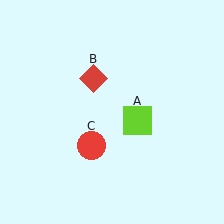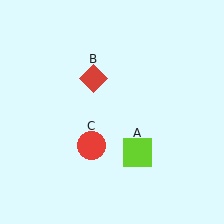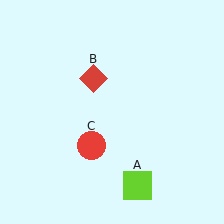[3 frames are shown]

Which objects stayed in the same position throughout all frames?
Red diamond (object B) and red circle (object C) remained stationary.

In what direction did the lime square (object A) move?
The lime square (object A) moved down.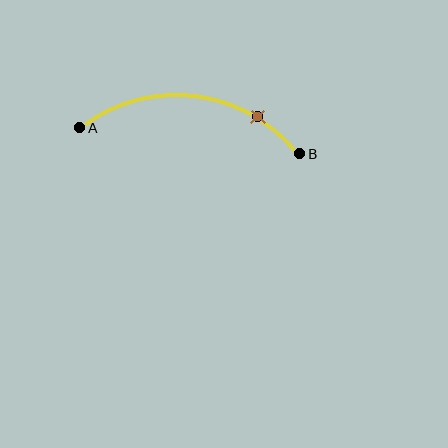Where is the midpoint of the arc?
The arc midpoint is the point on the curve farthest from the straight line joining A and B. It sits above that line.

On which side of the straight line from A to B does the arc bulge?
The arc bulges above the straight line connecting A and B.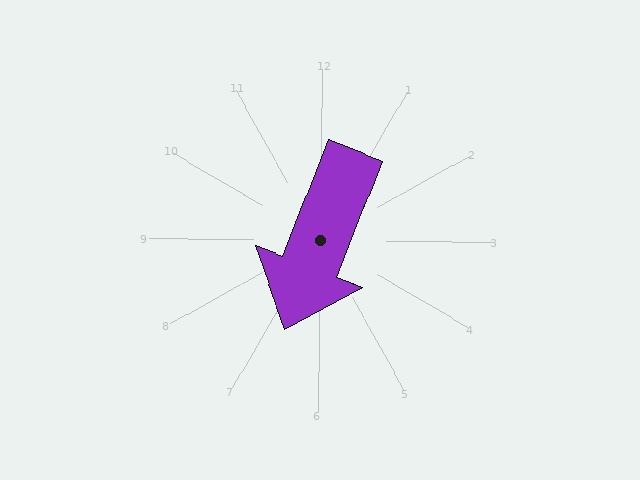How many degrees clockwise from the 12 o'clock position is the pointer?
Approximately 201 degrees.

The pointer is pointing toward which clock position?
Roughly 7 o'clock.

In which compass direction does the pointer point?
South.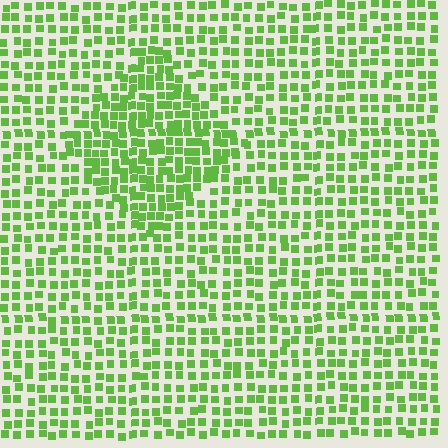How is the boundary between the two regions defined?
The boundary is defined by a change in element density (approximately 1.6x ratio). All elements are the same color, size, and shape.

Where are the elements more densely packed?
The elements are more densely packed inside the diamond boundary.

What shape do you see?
I see a diamond.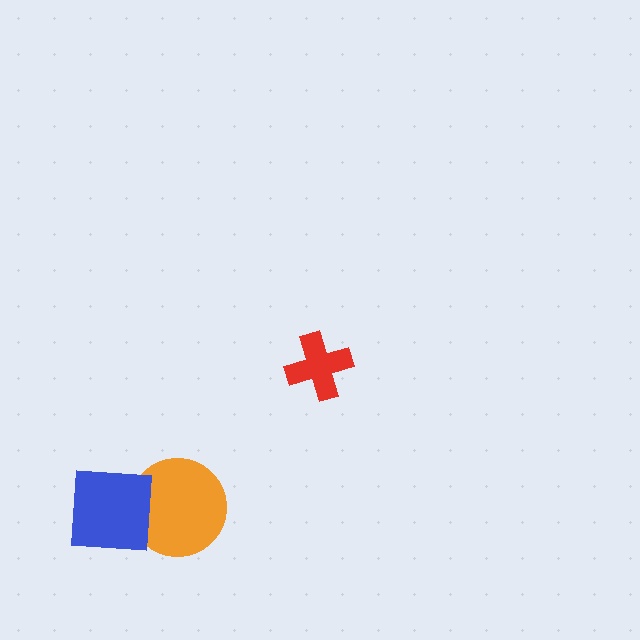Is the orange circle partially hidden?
Yes, it is partially covered by another shape.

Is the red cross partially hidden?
No, no other shape covers it.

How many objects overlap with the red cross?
0 objects overlap with the red cross.